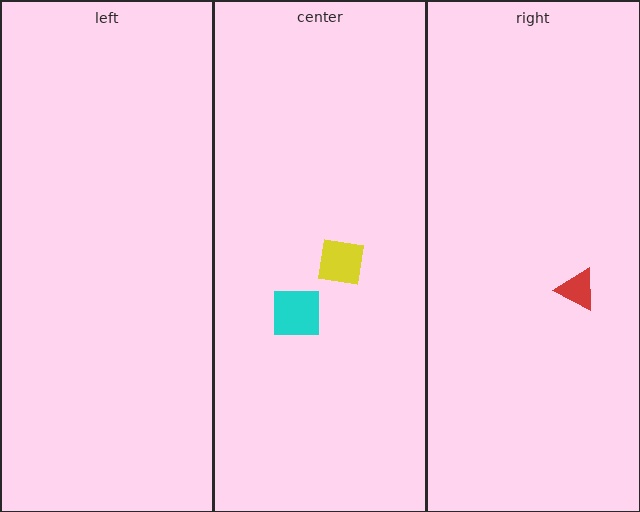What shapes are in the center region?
The yellow square, the cyan square.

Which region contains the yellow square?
The center region.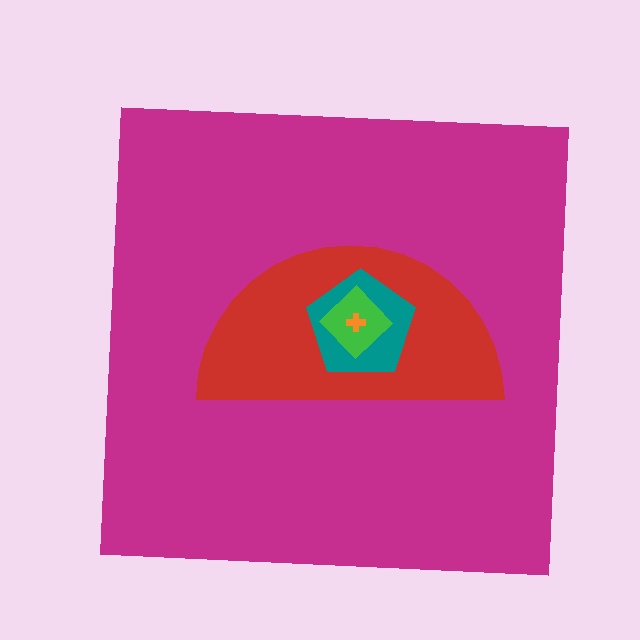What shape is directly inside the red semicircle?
The teal pentagon.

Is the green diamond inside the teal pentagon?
Yes.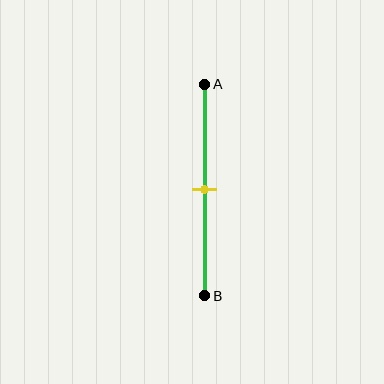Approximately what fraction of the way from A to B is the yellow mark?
The yellow mark is approximately 50% of the way from A to B.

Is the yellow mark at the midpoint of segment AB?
Yes, the mark is approximately at the midpoint.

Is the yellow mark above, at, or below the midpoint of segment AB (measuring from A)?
The yellow mark is approximately at the midpoint of segment AB.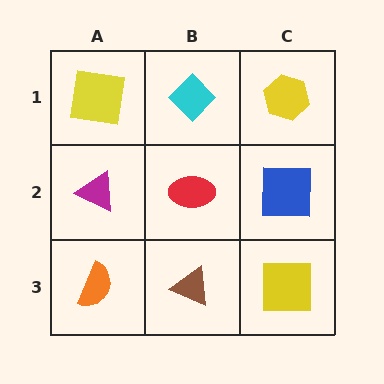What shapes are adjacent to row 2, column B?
A cyan diamond (row 1, column B), a brown triangle (row 3, column B), a magenta triangle (row 2, column A), a blue square (row 2, column C).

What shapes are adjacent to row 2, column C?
A yellow hexagon (row 1, column C), a yellow square (row 3, column C), a red ellipse (row 2, column B).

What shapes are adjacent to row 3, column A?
A magenta triangle (row 2, column A), a brown triangle (row 3, column B).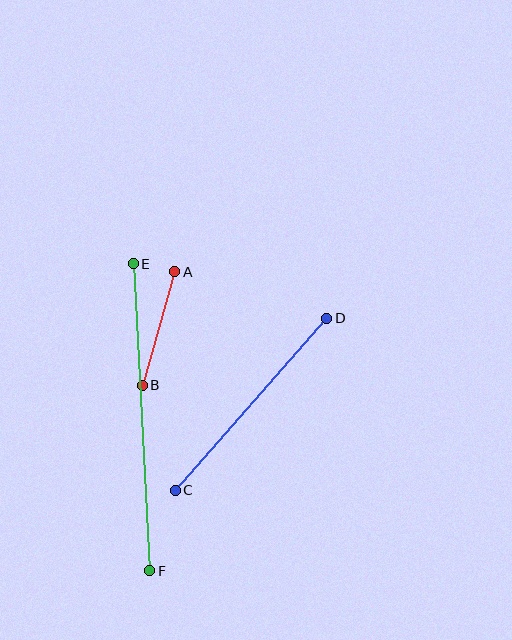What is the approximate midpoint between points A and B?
The midpoint is at approximately (159, 329) pixels.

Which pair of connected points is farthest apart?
Points E and F are farthest apart.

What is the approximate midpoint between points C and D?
The midpoint is at approximately (251, 404) pixels.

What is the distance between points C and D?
The distance is approximately 229 pixels.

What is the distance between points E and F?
The distance is approximately 307 pixels.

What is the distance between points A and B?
The distance is approximately 118 pixels.